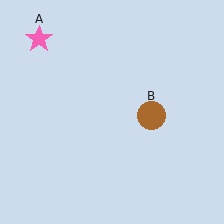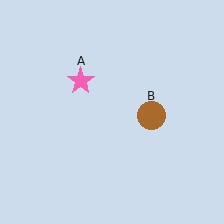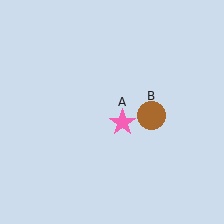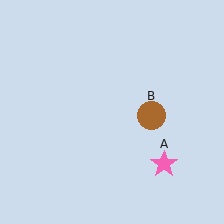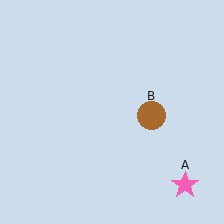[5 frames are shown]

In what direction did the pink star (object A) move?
The pink star (object A) moved down and to the right.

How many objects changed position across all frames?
1 object changed position: pink star (object A).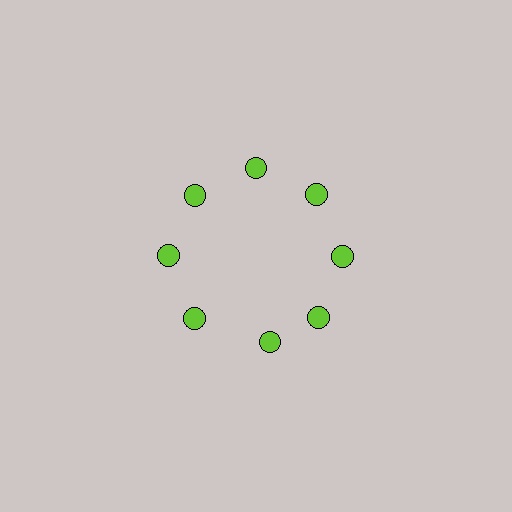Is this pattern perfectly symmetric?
No. The 8 lime circles are arranged in a ring, but one element near the 6 o'clock position is rotated out of alignment along the ring, breaking the 8-fold rotational symmetry.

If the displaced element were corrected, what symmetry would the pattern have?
It would have 8-fold rotational symmetry — the pattern would map onto itself every 45 degrees.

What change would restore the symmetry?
The symmetry would be restored by rotating it back into even spacing with its neighbors so that all 8 circles sit at equal angles and equal distance from the center.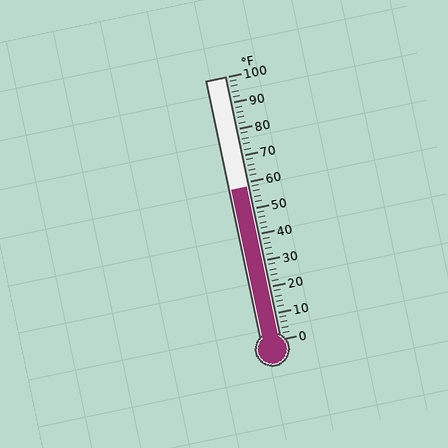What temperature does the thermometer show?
The thermometer shows approximately 58°F.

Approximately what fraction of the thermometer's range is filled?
The thermometer is filled to approximately 60% of its range.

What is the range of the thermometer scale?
The thermometer scale ranges from 0°F to 100°F.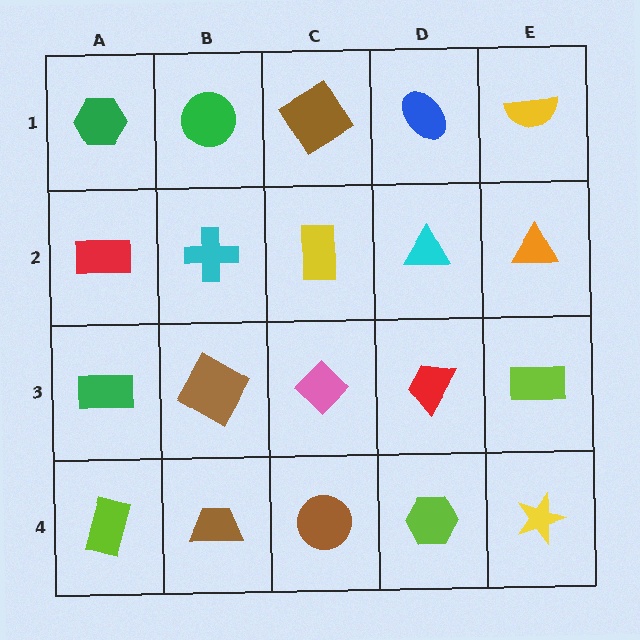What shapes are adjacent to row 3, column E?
An orange triangle (row 2, column E), a yellow star (row 4, column E), a red trapezoid (row 3, column D).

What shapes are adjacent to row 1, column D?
A cyan triangle (row 2, column D), a brown diamond (row 1, column C), a yellow semicircle (row 1, column E).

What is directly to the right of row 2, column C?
A cyan triangle.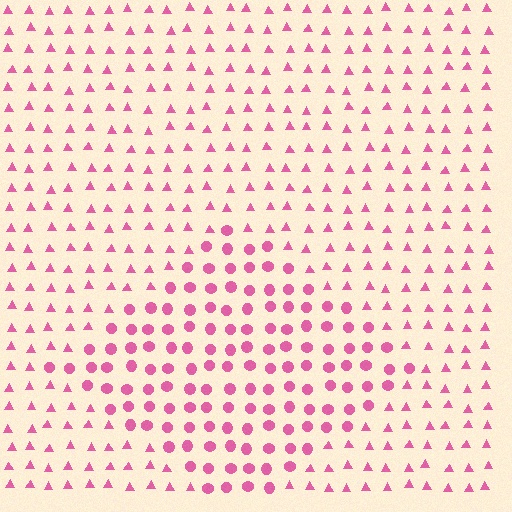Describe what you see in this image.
The image is filled with small pink elements arranged in a uniform grid. A diamond-shaped region contains circles, while the surrounding area contains triangles. The boundary is defined purely by the change in element shape.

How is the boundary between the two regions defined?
The boundary is defined by a change in element shape: circles inside vs. triangles outside. All elements share the same color and spacing.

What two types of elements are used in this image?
The image uses circles inside the diamond region and triangles outside it.